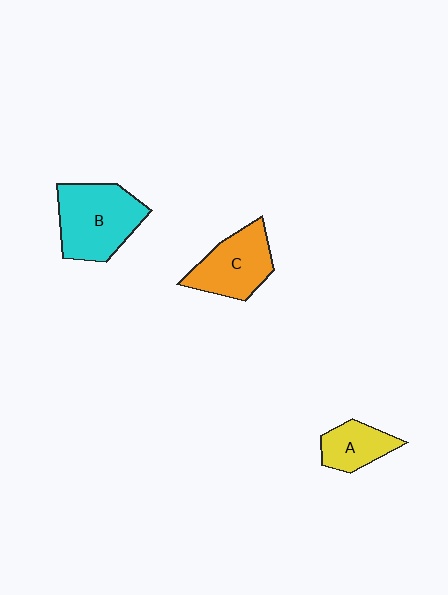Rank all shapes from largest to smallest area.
From largest to smallest: B (cyan), C (orange), A (yellow).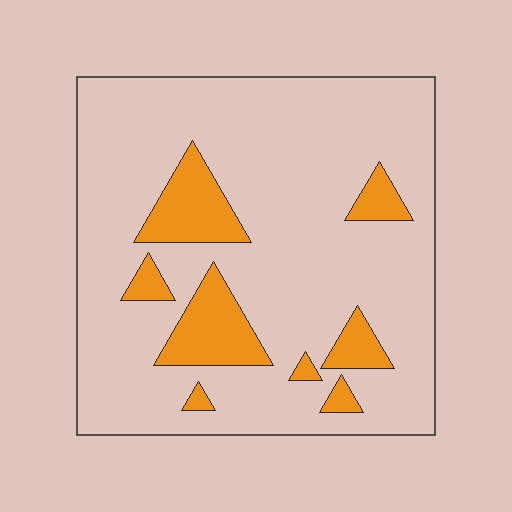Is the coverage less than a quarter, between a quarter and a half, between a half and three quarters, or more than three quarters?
Less than a quarter.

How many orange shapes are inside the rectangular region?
8.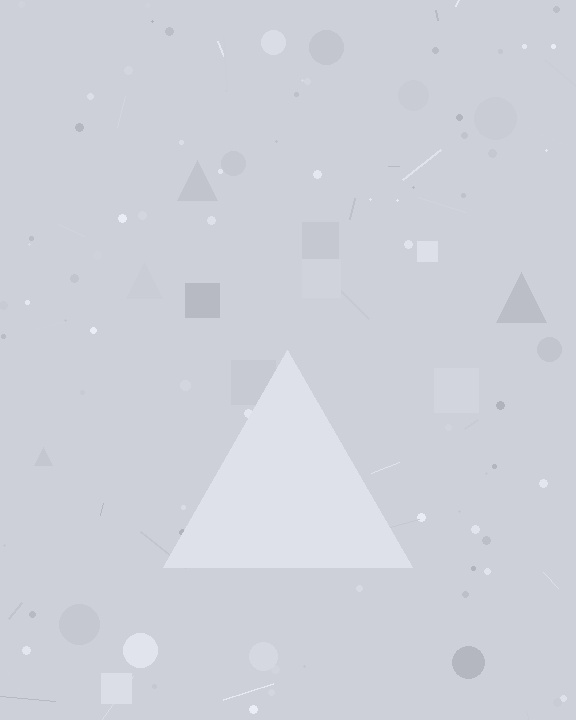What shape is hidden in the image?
A triangle is hidden in the image.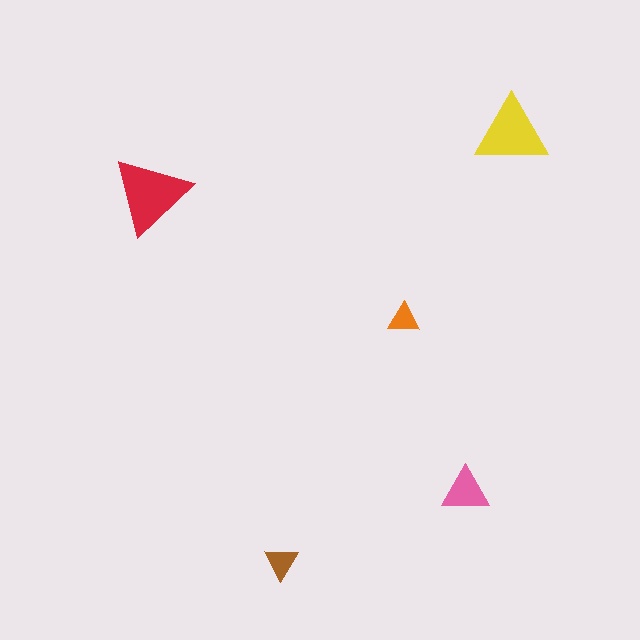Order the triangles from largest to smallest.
the red one, the yellow one, the pink one, the brown one, the orange one.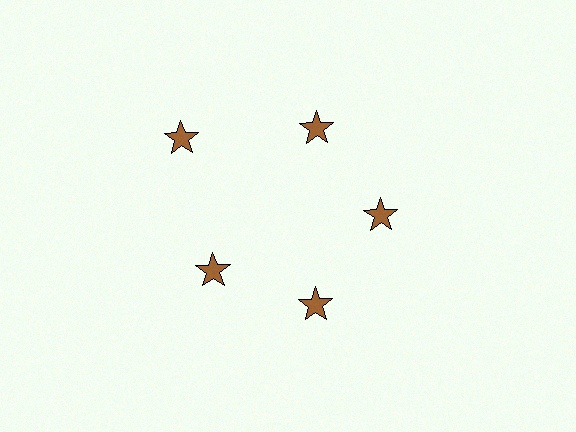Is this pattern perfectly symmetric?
No. The 5 brown stars are arranged in a ring, but one element near the 10 o'clock position is pushed outward from the center, breaking the 5-fold rotational symmetry.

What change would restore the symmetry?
The symmetry would be restored by moving it inward, back onto the ring so that all 5 stars sit at equal angles and equal distance from the center.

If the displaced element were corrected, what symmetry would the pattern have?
It would have 5-fold rotational symmetry — the pattern would map onto itself every 72 degrees.